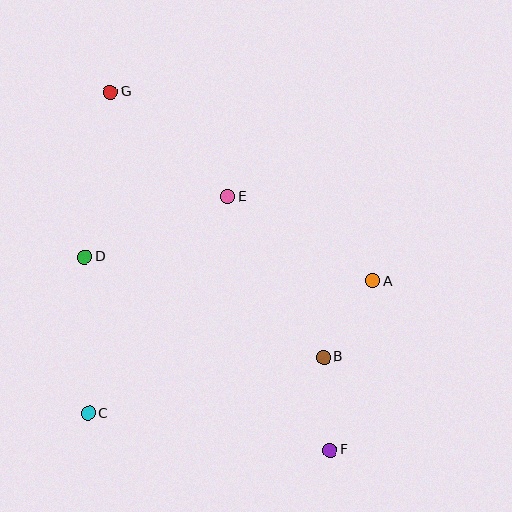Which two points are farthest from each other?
Points F and G are farthest from each other.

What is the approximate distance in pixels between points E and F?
The distance between E and F is approximately 273 pixels.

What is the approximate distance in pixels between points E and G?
The distance between E and G is approximately 158 pixels.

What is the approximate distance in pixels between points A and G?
The distance between A and G is approximately 324 pixels.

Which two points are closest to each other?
Points A and B are closest to each other.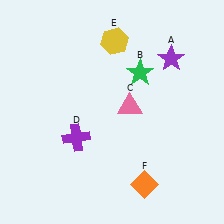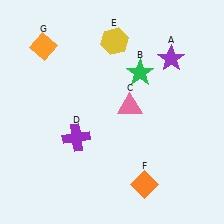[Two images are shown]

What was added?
An orange diamond (G) was added in Image 2.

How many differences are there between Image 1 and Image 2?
There is 1 difference between the two images.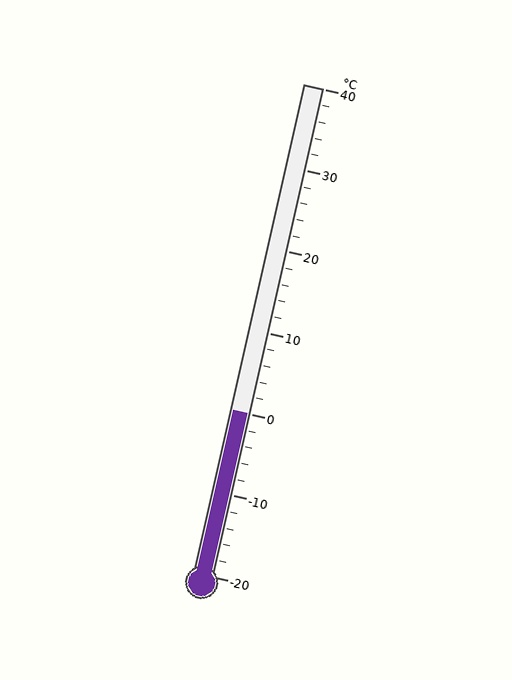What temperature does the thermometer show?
The thermometer shows approximately 0°C.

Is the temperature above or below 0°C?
The temperature is at 0°C.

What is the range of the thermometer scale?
The thermometer scale ranges from -20°C to 40°C.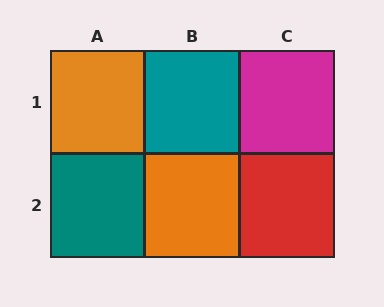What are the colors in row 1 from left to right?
Orange, teal, magenta.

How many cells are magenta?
1 cell is magenta.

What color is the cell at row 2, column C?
Red.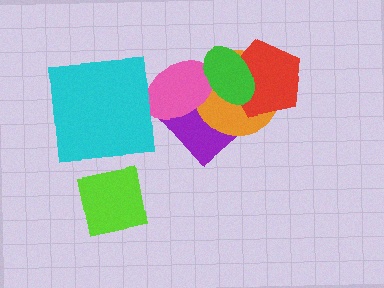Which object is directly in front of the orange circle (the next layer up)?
The pink ellipse is directly in front of the orange circle.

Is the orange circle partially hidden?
Yes, it is partially covered by another shape.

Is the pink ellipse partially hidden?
Yes, it is partially covered by another shape.